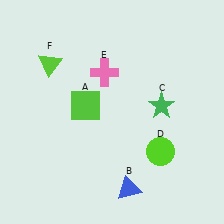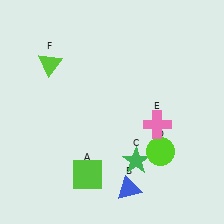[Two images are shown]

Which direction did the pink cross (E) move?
The pink cross (E) moved right.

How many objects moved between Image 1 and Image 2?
3 objects moved between the two images.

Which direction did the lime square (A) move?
The lime square (A) moved down.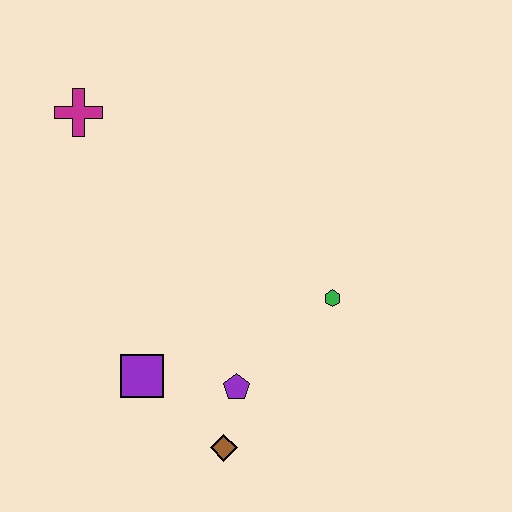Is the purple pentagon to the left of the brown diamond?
No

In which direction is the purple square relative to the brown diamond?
The purple square is to the left of the brown diamond.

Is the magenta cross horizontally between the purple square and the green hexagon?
No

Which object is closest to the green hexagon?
The purple pentagon is closest to the green hexagon.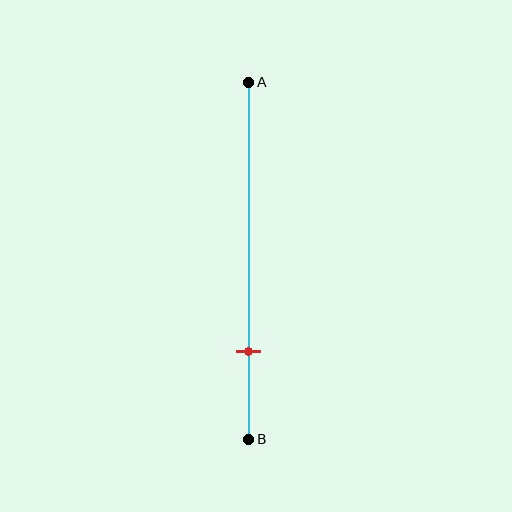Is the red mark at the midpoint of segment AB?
No, the mark is at about 75% from A, not at the 50% midpoint.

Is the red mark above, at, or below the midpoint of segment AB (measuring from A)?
The red mark is below the midpoint of segment AB.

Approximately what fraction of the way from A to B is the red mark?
The red mark is approximately 75% of the way from A to B.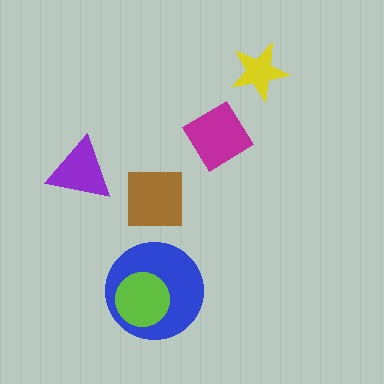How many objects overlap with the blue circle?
1 object overlaps with the blue circle.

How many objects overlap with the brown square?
0 objects overlap with the brown square.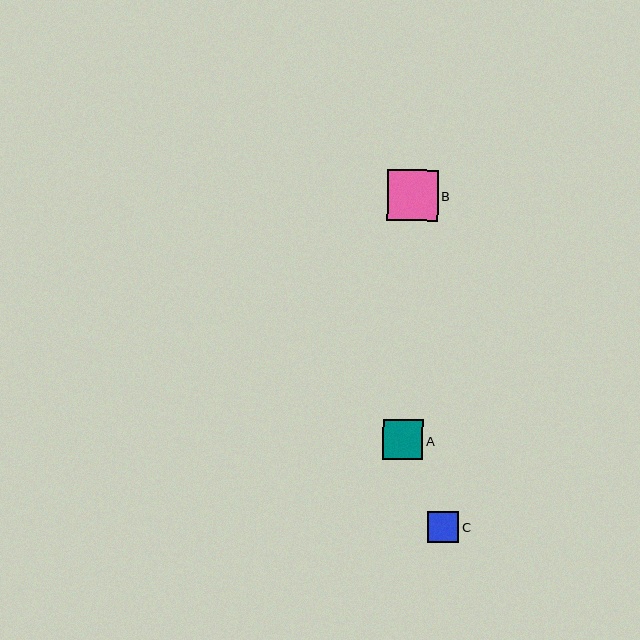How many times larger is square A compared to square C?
Square A is approximately 1.3 times the size of square C.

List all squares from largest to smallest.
From largest to smallest: B, A, C.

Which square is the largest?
Square B is the largest with a size of approximately 51 pixels.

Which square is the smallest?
Square C is the smallest with a size of approximately 31 pixels.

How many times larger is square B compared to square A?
Square B is approximately 1.2 times the size of square A.